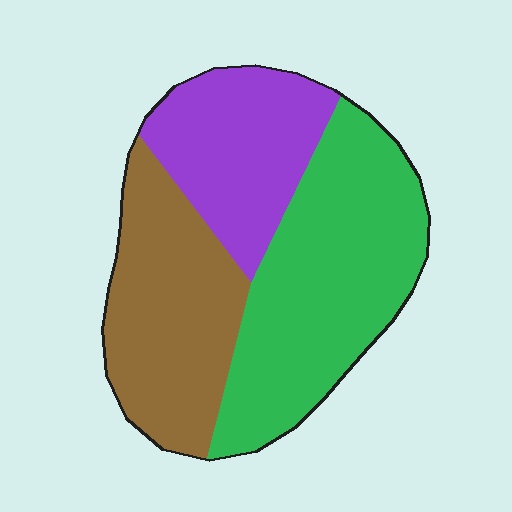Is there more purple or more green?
Green.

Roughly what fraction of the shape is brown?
Brown covers roughly 30% of the shape.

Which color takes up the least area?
Purple, at roughly 25%.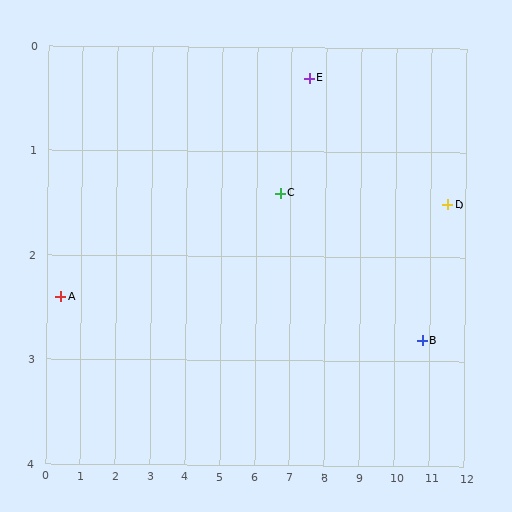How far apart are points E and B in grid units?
Points E and B are about 4.1 grid units apart.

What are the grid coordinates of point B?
Point B is at approximately (10.8, 2.8).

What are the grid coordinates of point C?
Point C is at approximately (6.7, 1.4).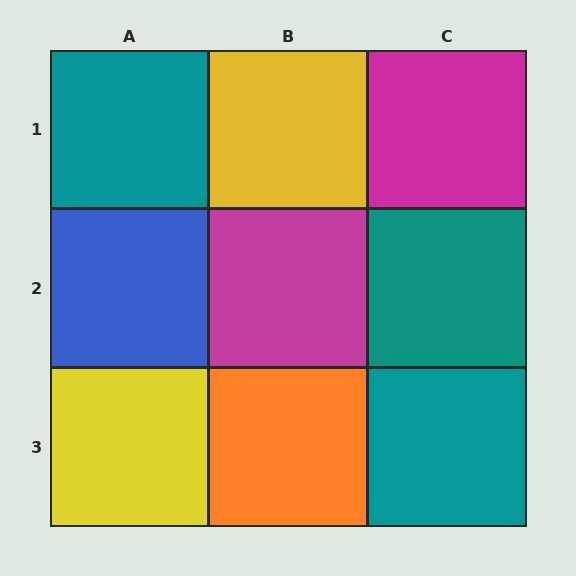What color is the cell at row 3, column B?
Orange.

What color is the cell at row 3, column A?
Yellow.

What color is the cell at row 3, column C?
Teal.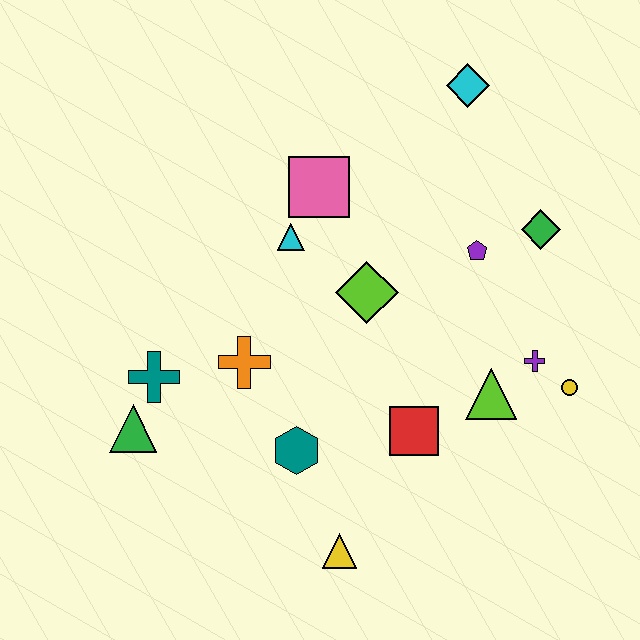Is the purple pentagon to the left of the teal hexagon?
No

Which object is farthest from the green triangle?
The cyan diamond is farthest from the green triangle.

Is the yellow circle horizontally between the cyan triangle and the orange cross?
No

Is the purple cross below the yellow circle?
No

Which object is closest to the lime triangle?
The purple cross is closest to the lime triangle.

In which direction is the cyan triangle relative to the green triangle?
The cyan triangle is above the green triangle.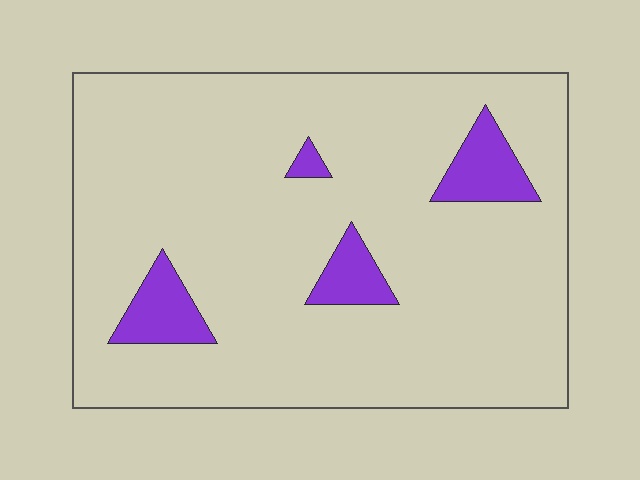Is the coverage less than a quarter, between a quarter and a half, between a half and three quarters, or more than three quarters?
Less than a quarter.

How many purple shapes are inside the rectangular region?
4.